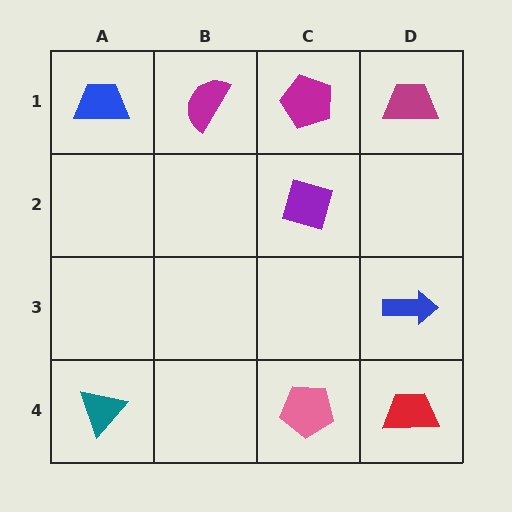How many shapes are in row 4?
3 shapes.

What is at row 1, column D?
A magenta trapezoid.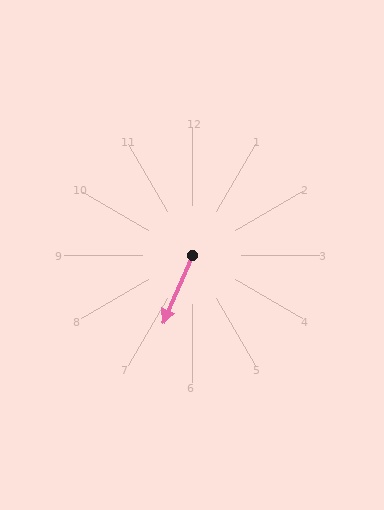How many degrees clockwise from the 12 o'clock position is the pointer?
Approximately 203 degrees.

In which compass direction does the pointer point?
Southwest.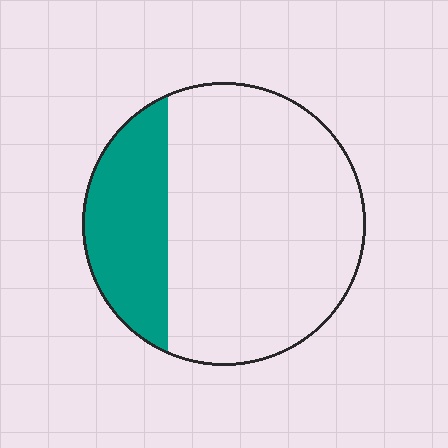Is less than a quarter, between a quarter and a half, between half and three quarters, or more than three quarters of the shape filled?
Between a quarter and a half.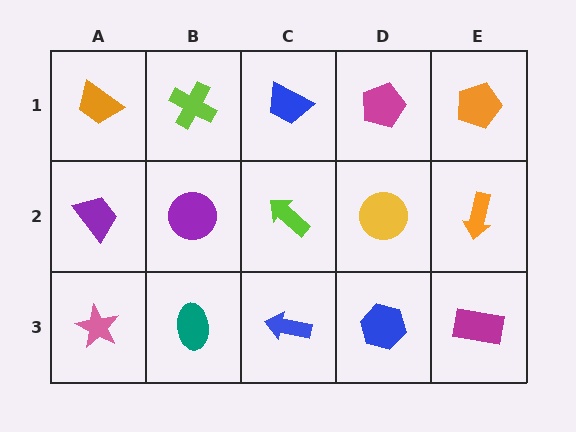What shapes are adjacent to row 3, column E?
An orange arrow (row 2, column E), a blue hexagon (row 3, column D).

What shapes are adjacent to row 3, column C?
A lime arrow (row 2, column C), a teal ellipse (row 3, column B), a blue hexagon (row 3, column D).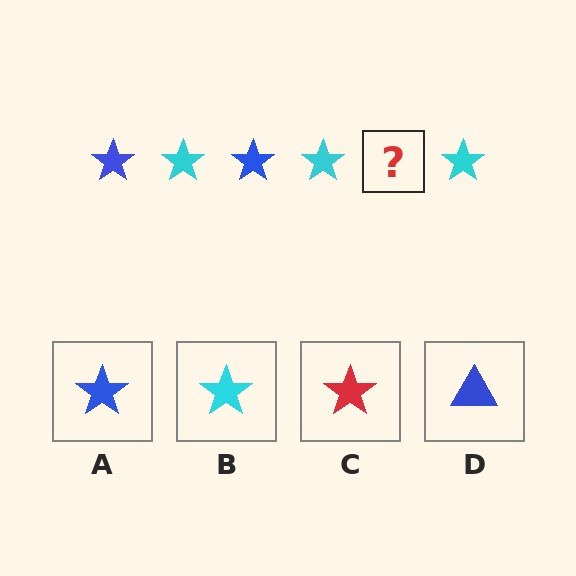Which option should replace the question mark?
Option A.